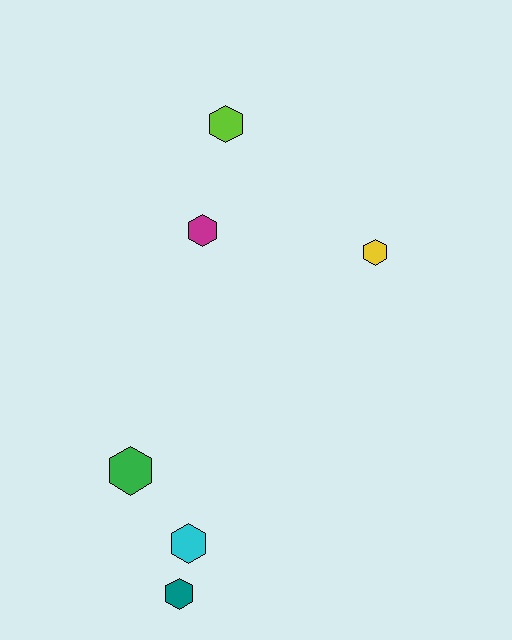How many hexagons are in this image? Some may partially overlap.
There are 6 hexagons.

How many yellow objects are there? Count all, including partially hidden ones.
There is 1 yellow object.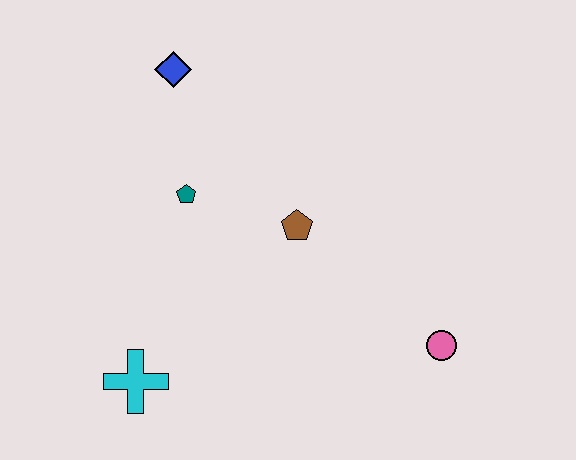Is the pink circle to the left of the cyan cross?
No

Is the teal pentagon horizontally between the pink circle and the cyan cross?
Yes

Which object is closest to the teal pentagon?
The brown pentagon is closest to the teal pentagon.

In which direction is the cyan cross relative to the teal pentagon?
The cyan cross is below the teal pentagon.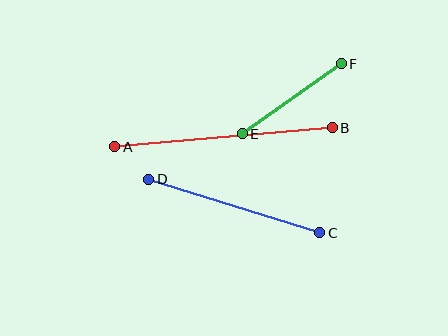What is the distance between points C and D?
The distance is approximately 179 pixels.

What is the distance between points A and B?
The distance is approximately 219 pixels.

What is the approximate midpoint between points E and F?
The midpoint is at approximately (292, 99) pixels.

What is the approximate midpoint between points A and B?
The midpoint is at approximately (223, 137) pixels.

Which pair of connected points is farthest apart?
Points A and B are farthest apart.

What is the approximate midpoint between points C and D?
The midpoint is at approximately (234, 206) pixels.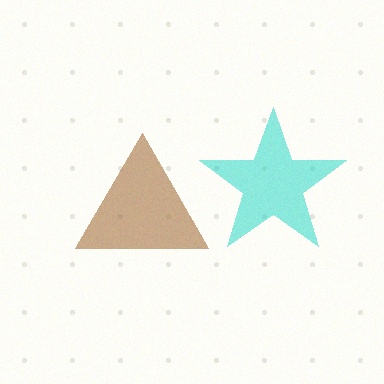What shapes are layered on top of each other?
The layered shapes are: a cyan star, a brown triangle.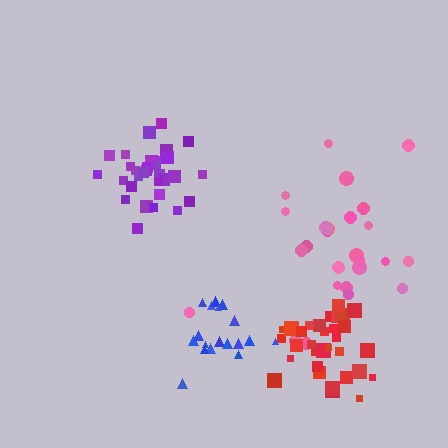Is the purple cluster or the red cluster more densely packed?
Purple.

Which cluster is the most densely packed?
Purple.